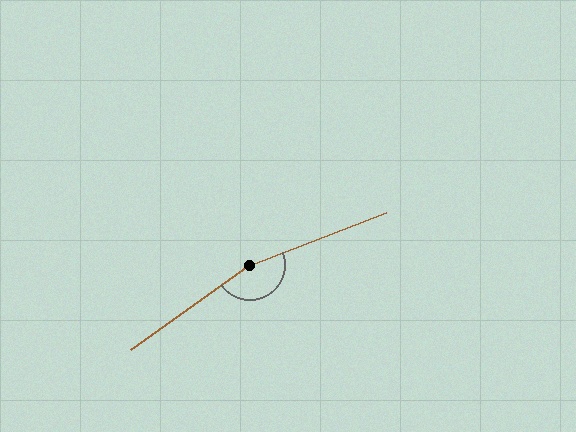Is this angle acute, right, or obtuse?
It is obtuse.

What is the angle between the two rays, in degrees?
Approximately 166 degrees.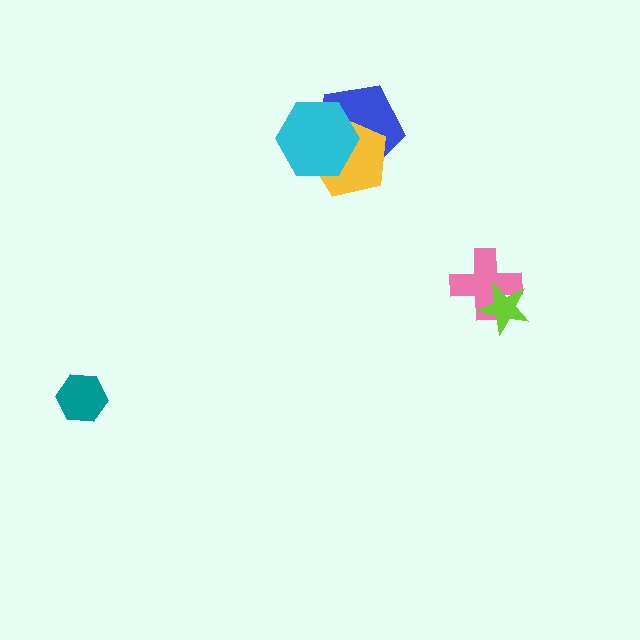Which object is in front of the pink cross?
The lime star is in front of the pink cross.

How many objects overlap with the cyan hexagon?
2 objects overlap with the cyan hexagon.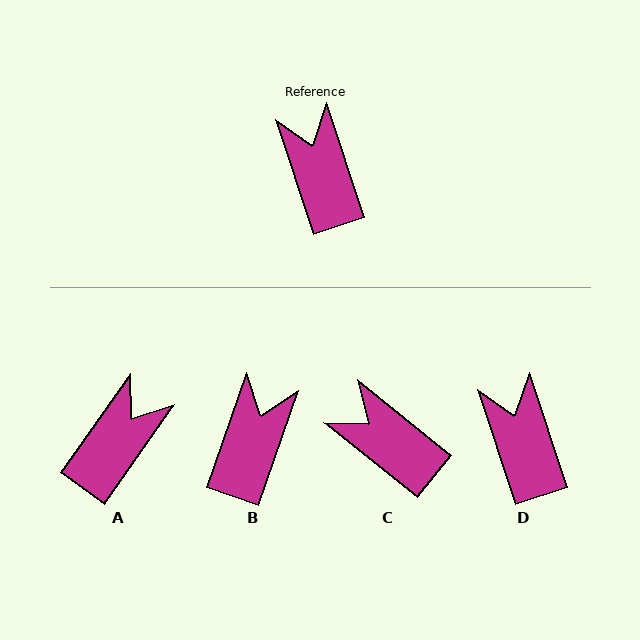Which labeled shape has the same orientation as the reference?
D.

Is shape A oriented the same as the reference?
No, it is off by about 53 degrees.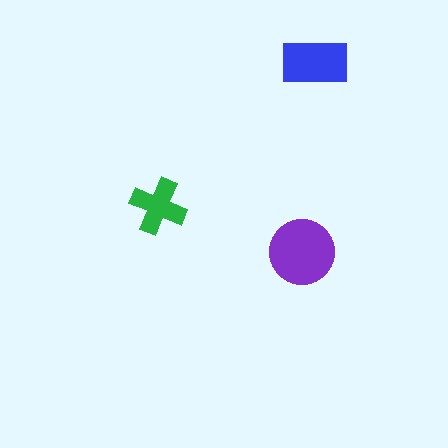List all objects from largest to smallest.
The purple circle, the blue rectangle, the green cross.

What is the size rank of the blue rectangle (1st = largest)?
2nd.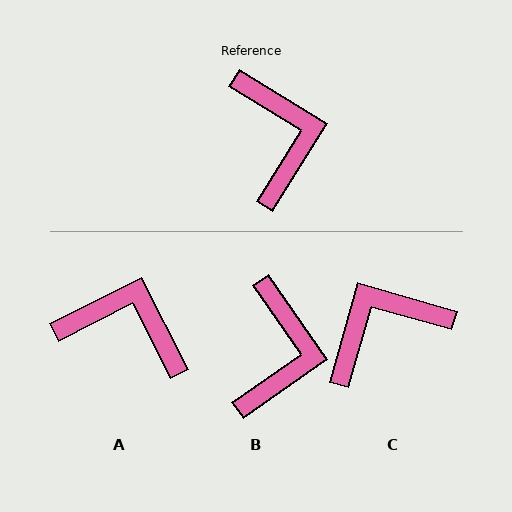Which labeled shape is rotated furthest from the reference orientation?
C, about 106 degrees away.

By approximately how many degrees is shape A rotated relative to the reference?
Approximately 58 degrees counter-clockwise.